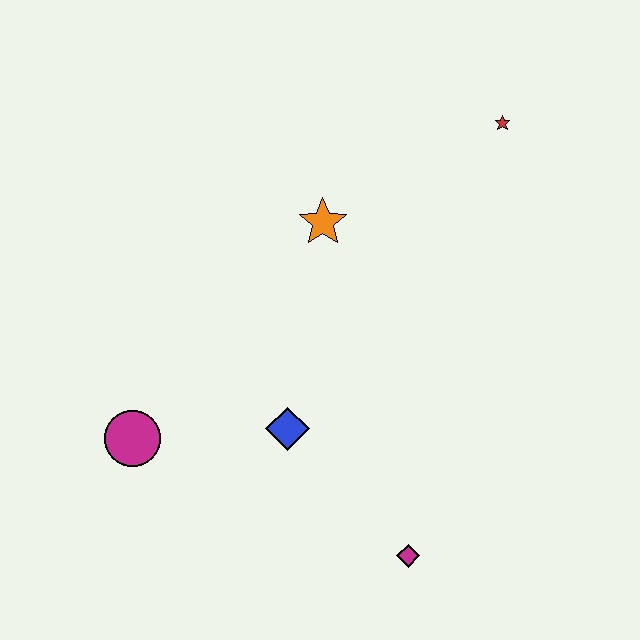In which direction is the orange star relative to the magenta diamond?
The orange star is above the magenta diamond.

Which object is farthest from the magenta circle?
The red star is farthest from the magenta circle.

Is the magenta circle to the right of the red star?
No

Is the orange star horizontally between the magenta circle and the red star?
Yes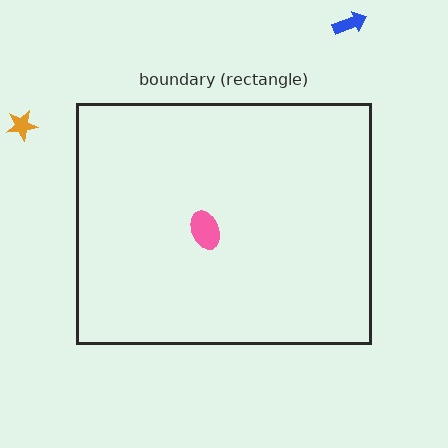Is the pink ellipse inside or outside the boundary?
Inside.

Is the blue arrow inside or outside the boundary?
Outside.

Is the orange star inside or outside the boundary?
Outside.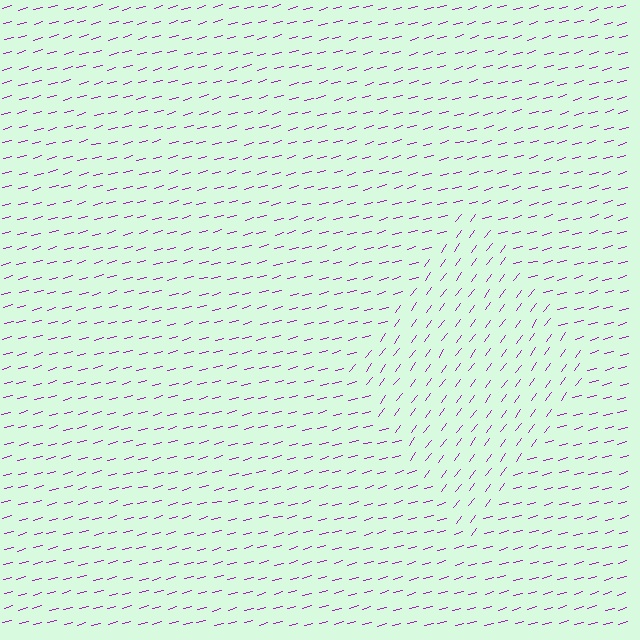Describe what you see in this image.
The image is filled with small purple line segments. A diamond region in the image has lines oriented differently from the surrounding lines, creating a visible texture boundary.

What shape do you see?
I see a diamond.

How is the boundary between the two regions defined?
The boundary is defined purely by a change in line orientation (approximately 39 degrees difference). All lines are the same color and thickness.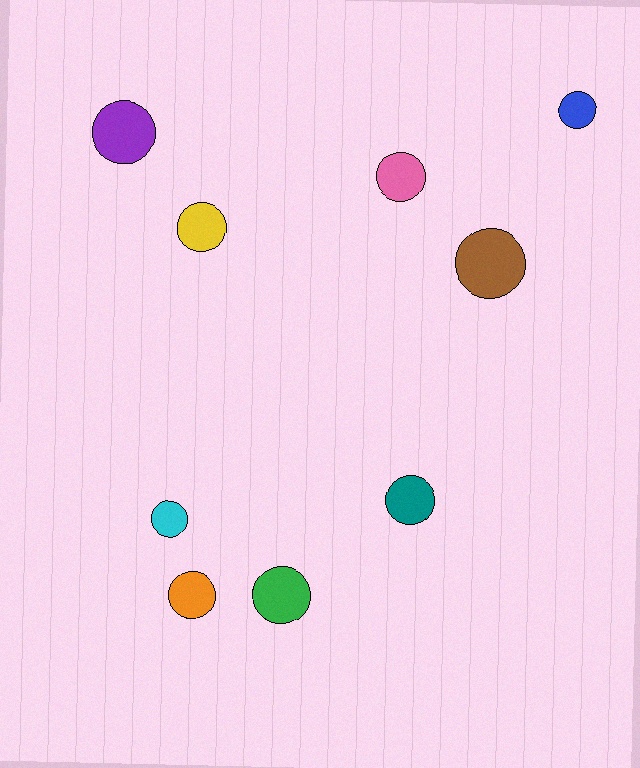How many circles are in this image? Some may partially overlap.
There are 9 circles.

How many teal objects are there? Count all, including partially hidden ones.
There is 1 teal object.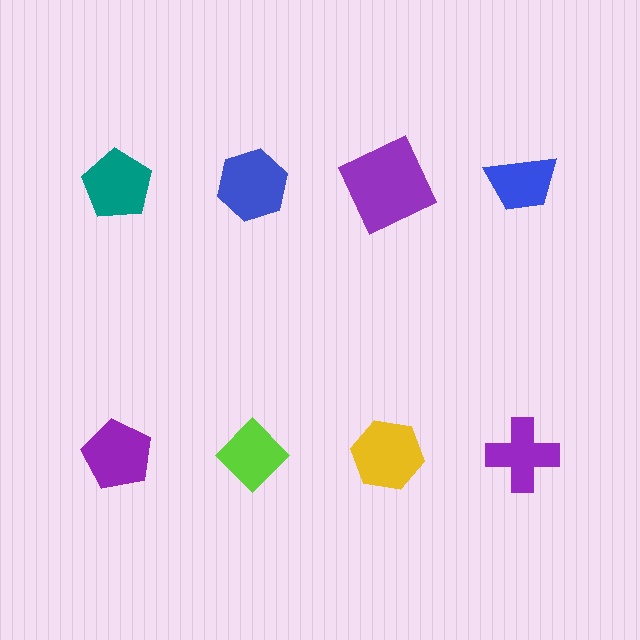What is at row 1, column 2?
A blue hexagon.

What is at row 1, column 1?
A teal pentagon.